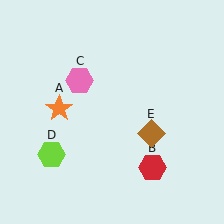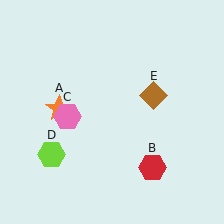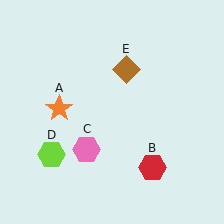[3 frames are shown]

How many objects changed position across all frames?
2 objects changed position: pink hexagon (object C), brown diamond (object E).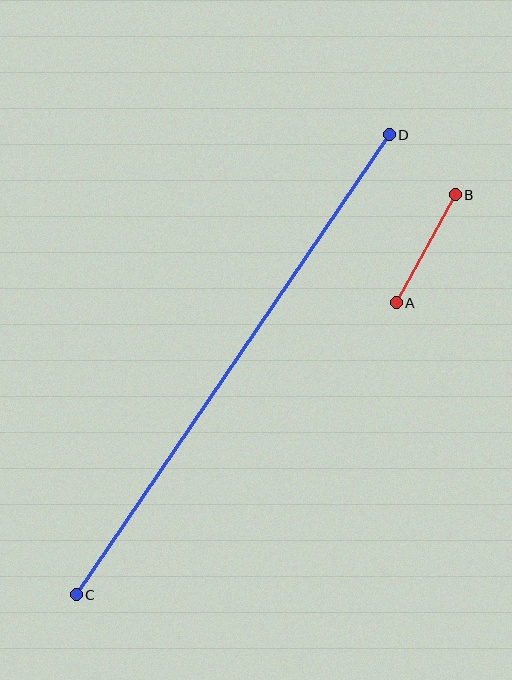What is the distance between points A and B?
The distance is approximately 123 pixels.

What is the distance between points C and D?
The distance is approximately 556 pixels.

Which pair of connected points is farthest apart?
Points C and D are farthest apart.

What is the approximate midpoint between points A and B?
The midpoint is at approximately (426, 249) pixels.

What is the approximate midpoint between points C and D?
The midpoint is at approximately (233, 365) pixels.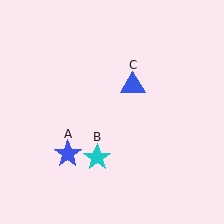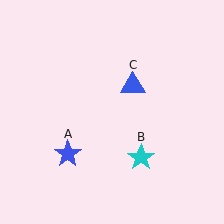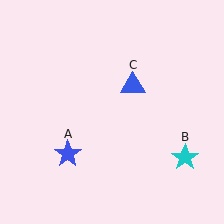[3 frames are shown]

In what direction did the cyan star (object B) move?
The cyan star (object B) moved right.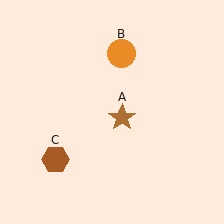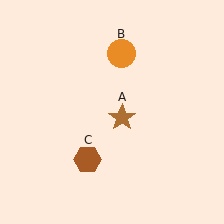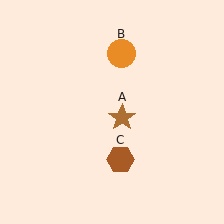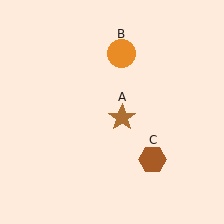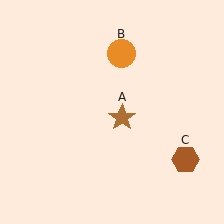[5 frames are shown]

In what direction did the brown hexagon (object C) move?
The brown hexagon (object C) moved right.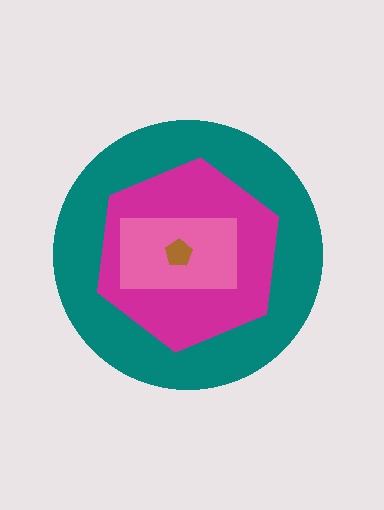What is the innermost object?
The brown pentagon.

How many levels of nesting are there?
4.